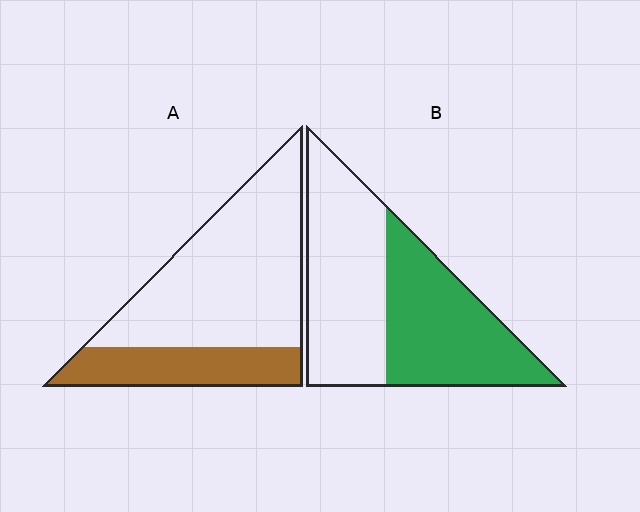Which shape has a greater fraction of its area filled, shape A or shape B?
Shape B.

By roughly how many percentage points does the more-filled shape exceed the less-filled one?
By roughly 20 percentage points (B over A).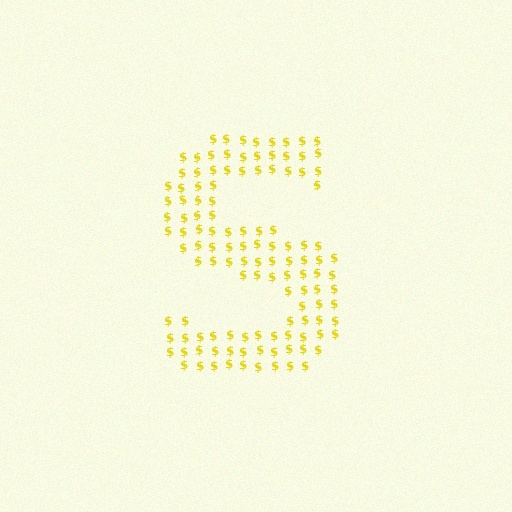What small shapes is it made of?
It is made of small dollar signs.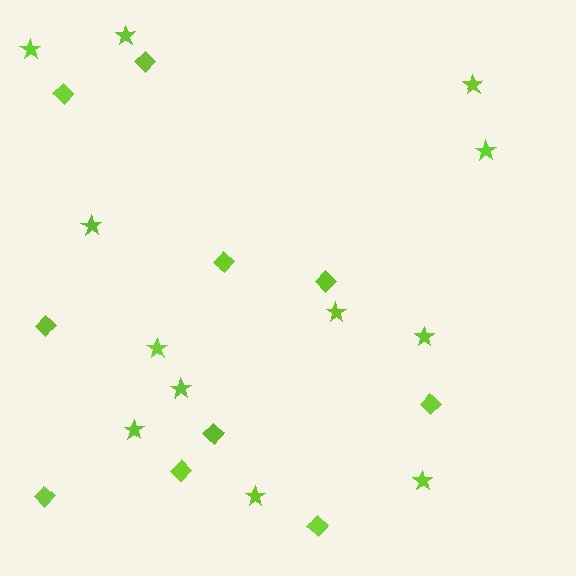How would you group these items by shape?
There are 2 groups: one group of diamonds (10) and one group of stars (12).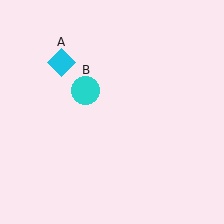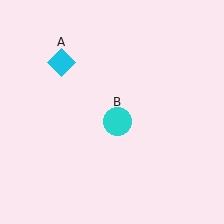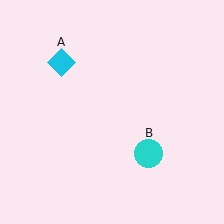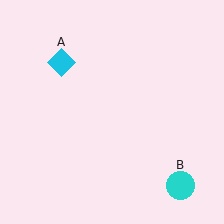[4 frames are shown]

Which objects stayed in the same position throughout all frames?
Cyan diamond (object A) remained stationary.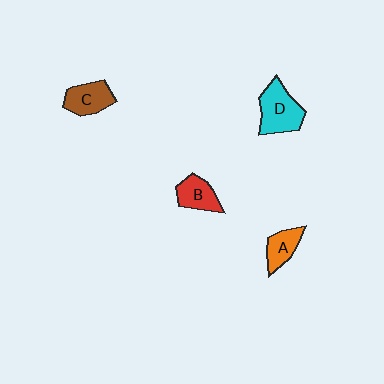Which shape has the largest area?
Shape D (cyan).